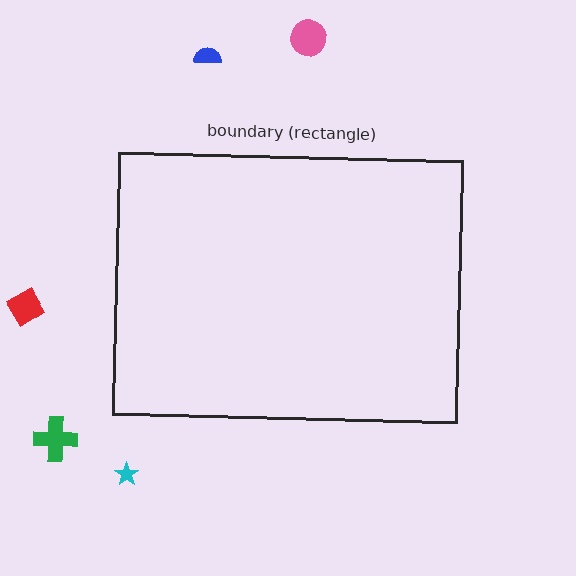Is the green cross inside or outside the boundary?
Outside.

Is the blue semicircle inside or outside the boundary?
Outside.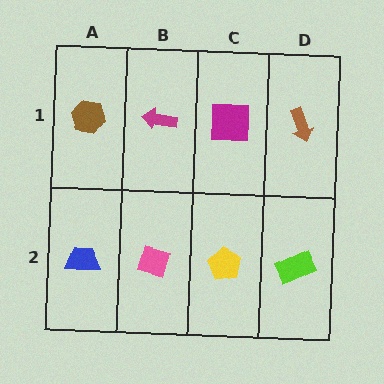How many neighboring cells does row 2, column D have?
2.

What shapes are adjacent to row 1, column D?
A lime rectangle (row 2, column D), a magenta square (row 1, column C).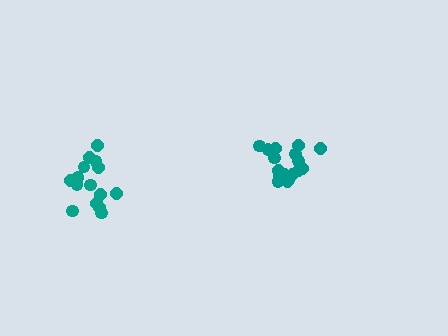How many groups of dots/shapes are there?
There are 2 groups.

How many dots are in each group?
Group 1: 17 dots, Group 2: 15 dots (32 total).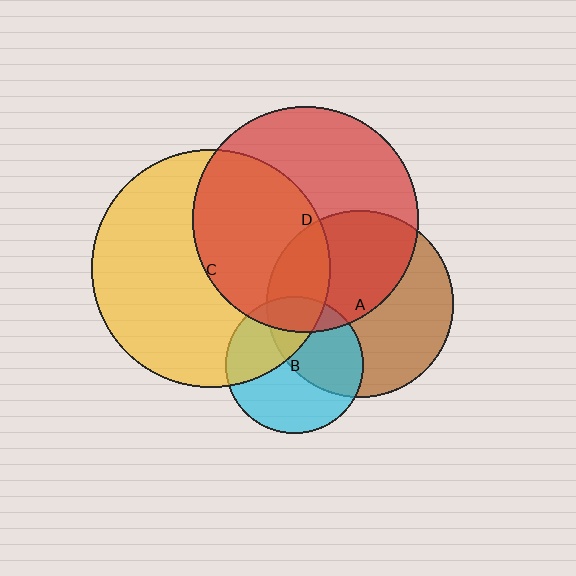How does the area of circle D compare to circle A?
Approximately 1.4 times.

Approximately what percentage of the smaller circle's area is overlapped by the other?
Approximately 20%.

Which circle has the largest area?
Circle C (yellow).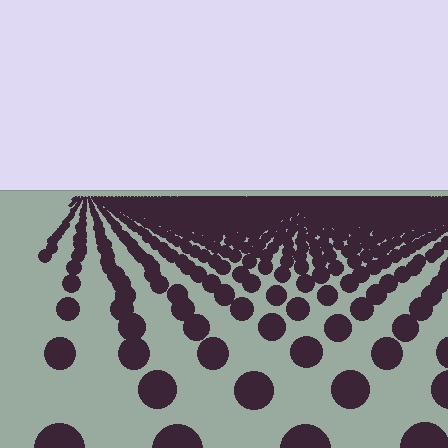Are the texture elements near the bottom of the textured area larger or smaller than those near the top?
Larger. Near the bottom, elements are closer to the viewer and appear at a bigger on-screen size.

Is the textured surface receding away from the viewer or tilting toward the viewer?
The surface is receding away from the viewer. Texture elements get smaller and denser toward the top.